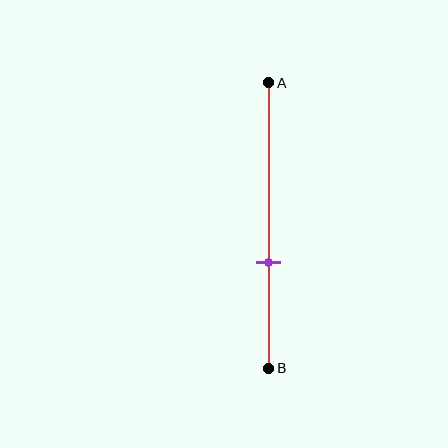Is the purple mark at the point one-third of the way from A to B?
No, the mark is at about 65% from A, not at the 33% one-third point.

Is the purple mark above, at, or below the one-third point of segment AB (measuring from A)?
The purple mark is below the one-third point of segment AB.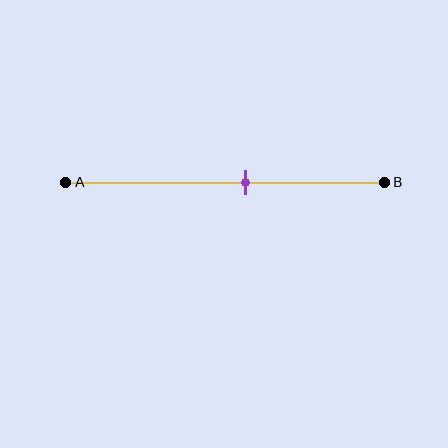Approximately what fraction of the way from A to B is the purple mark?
The purple mark is approximately 55% of the way from A to B.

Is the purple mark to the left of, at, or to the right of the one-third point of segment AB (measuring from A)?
The purple mark is to the right of the one-third point of segment AB.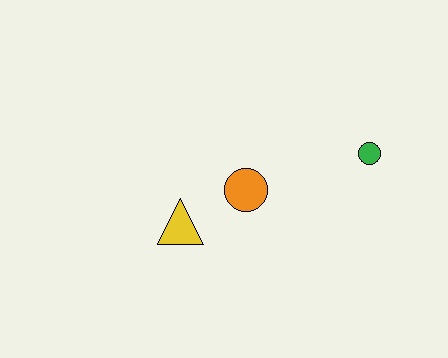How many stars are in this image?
There are no stars.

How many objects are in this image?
There are 3 objects.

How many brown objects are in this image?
There are no brown objects.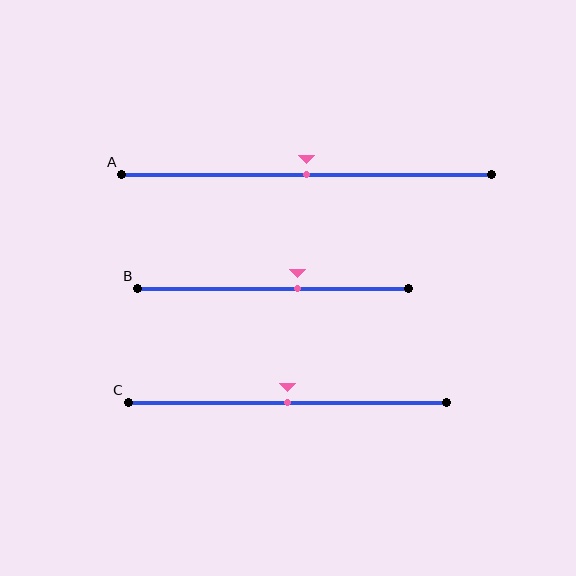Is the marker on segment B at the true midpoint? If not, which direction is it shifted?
No, the marker on segment B is shifted to the right by about 9% of the segment length.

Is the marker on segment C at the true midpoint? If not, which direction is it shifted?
Yes, the marker on segment C is at the true midpoint.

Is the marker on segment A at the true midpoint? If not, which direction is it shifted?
Yes, the marker on segment A is at the true midpoint.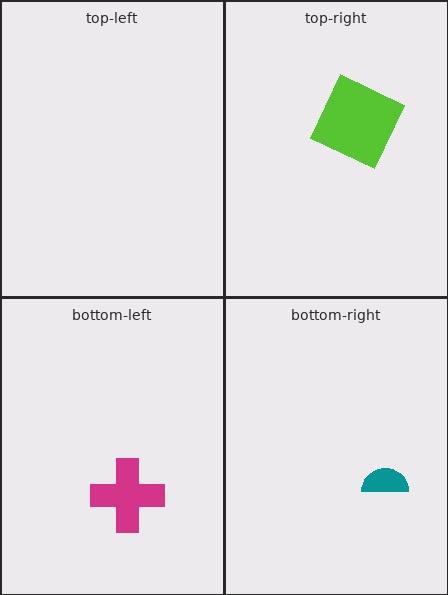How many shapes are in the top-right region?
1.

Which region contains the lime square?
The top-right region.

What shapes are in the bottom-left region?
The magenta cross.